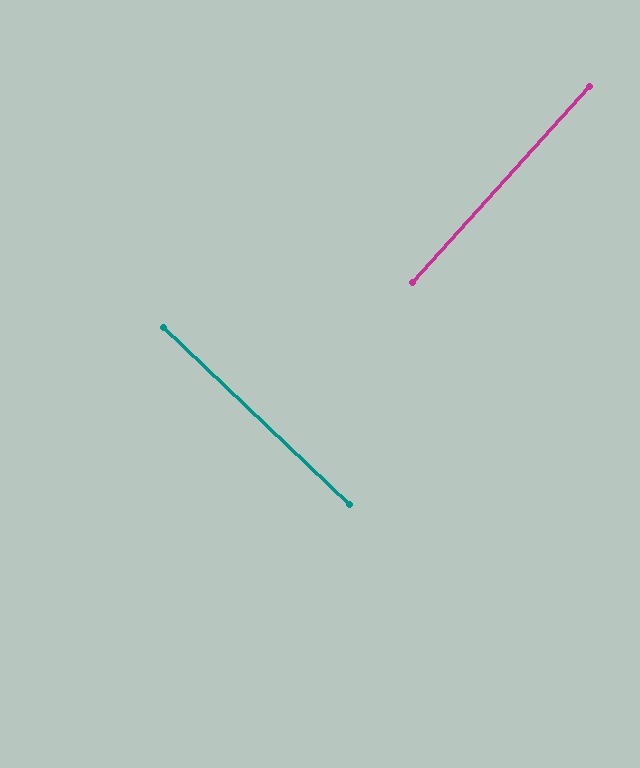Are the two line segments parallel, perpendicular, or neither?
Perpendicular — they meet at approximately 89°.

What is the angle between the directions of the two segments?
Approximately 89 degrees.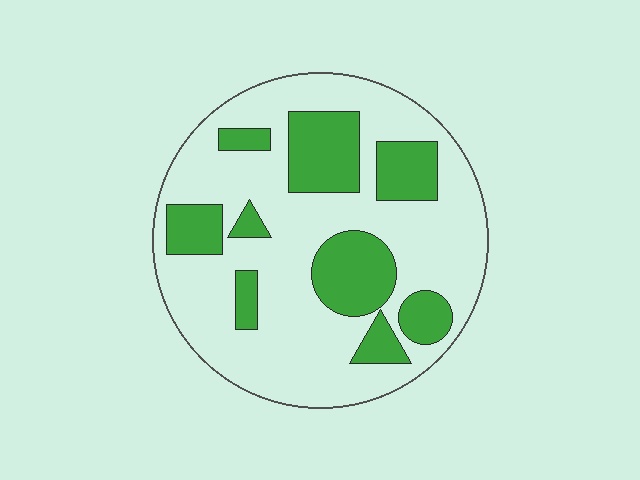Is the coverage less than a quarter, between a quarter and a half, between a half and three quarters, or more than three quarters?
Between a quarter and a half.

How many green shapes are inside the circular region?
9.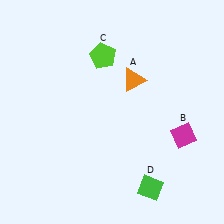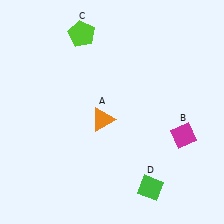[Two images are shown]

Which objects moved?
The objects that moved are: the orange triangle (A), the lime pentagon (C).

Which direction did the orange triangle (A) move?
The orange triangle (A) moved down.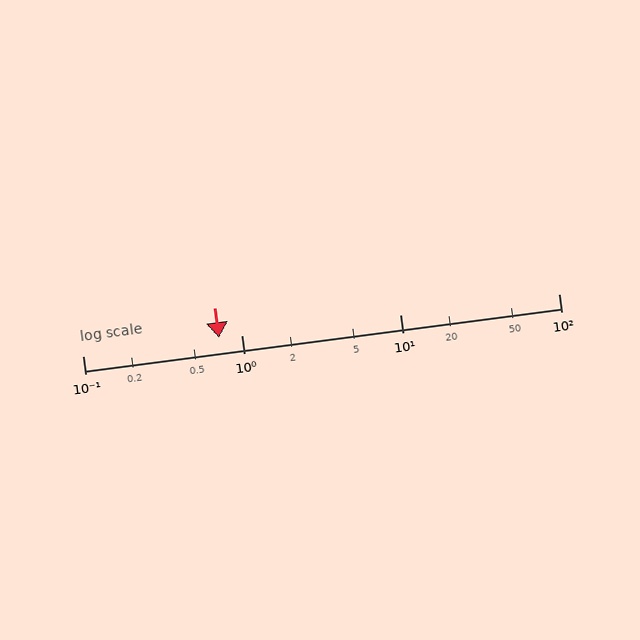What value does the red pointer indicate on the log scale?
The pointer indicates approximately 0.72.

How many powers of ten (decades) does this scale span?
The scale spans 3 decades, from 0.1 to 100.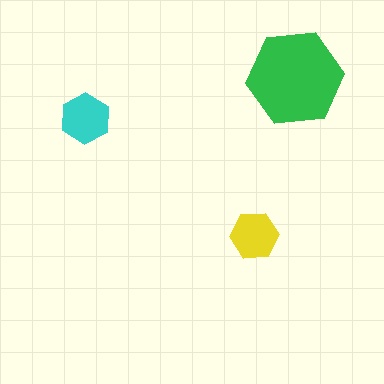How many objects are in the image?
There are 3 objects in the image.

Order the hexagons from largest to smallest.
the green one, the cyan one, the yellow one.